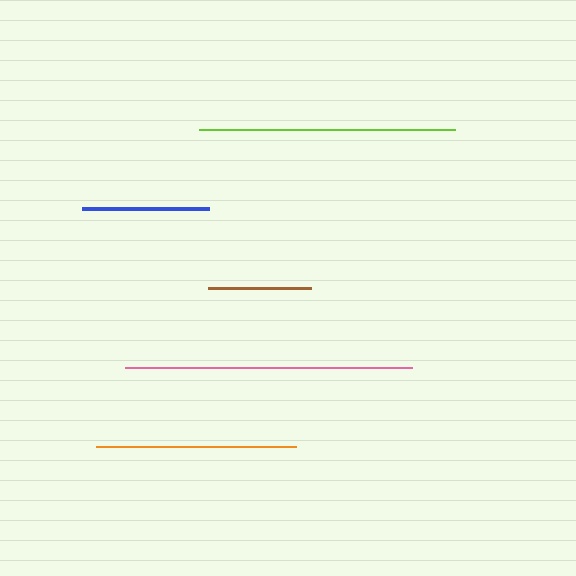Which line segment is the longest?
The pink line is the longest at approximately 287 pixels.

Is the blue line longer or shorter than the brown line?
The blue line is longer than the brown line.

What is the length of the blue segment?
The blue segment is approximately 127 pixels long.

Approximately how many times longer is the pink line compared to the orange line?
The pink line is approximately 1.4 times the length of the orange line.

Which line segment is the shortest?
The brown line is the shortest at approximately 104 pixels.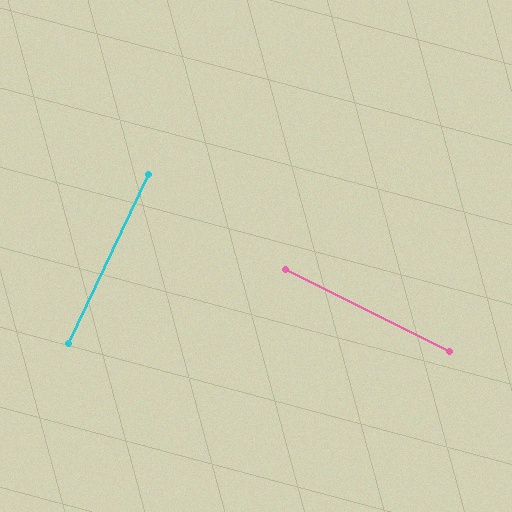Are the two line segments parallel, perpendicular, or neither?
Perpendicular — they meet at approximately 89°.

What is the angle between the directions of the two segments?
Approximately 89 degrees.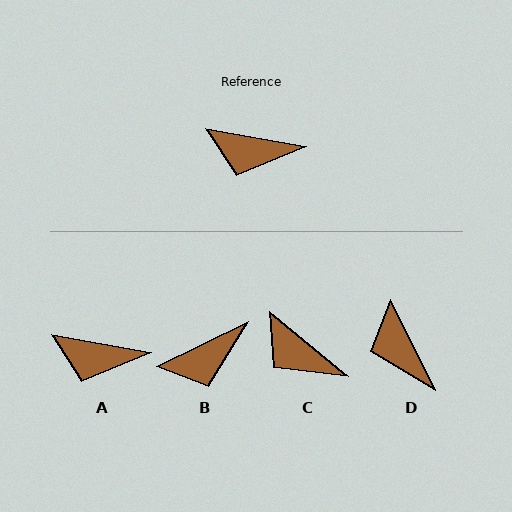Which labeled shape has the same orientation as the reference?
A.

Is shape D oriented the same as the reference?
No, it is off by about 54 degrees.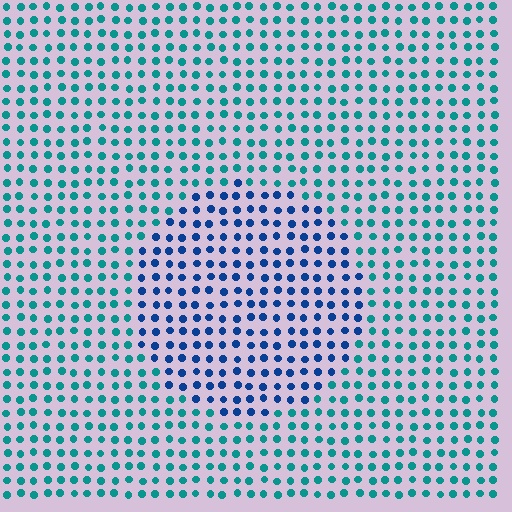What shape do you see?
I see a circle.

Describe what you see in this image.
The image is filled with small teal elements in a uniform arrangement. A circle-shaped region is visible where the elements are tinted to a slightly different hue, forming a subtle color boundary.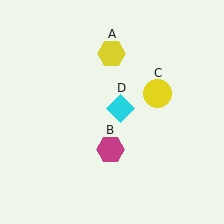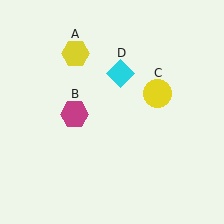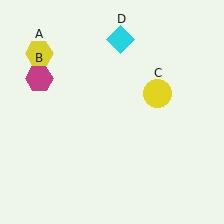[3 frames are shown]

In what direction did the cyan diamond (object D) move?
The cyan diamond (object D) moved up.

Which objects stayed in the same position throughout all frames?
Yellow circle (object C) remained stationary.